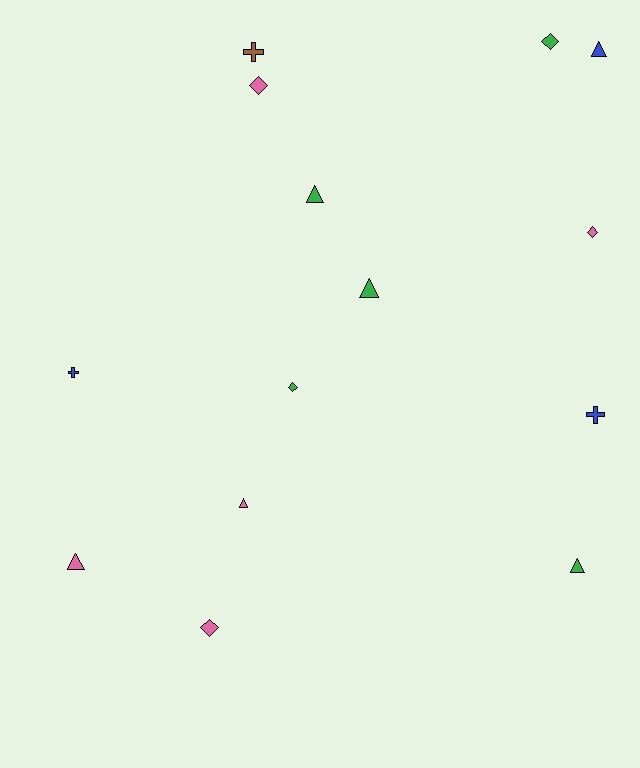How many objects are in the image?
There are 14 objects.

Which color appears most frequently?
Green, with 5 objects.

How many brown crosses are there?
There is 1 brown cross.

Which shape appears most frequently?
Triangle, with 6 objects.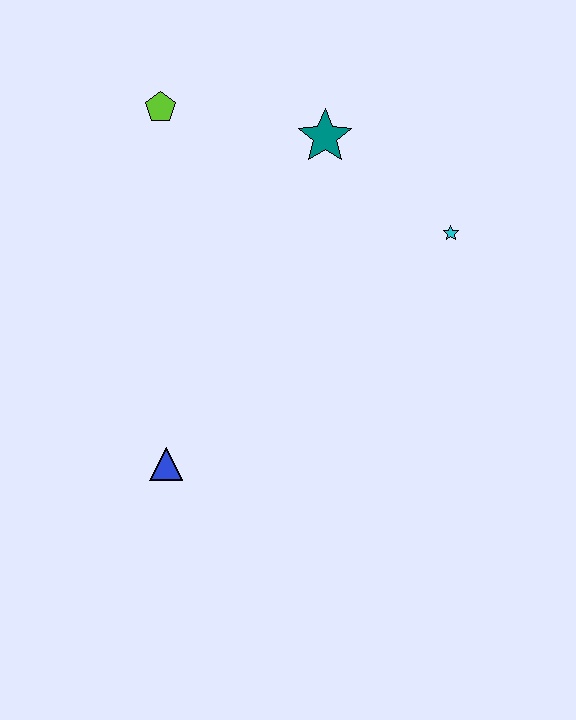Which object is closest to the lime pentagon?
The teal star is closest to the lime pentagon.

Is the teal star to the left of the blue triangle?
No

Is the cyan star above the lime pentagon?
No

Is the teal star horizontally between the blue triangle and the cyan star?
Yes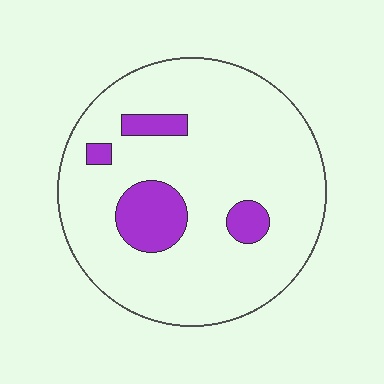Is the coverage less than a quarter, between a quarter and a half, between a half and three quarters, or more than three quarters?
Less than a quarter.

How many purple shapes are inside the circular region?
4.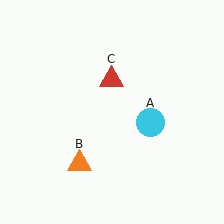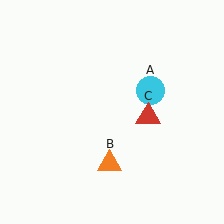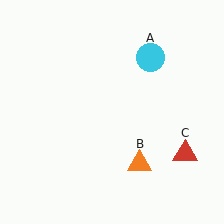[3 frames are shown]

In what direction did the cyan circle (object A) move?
The cyan circle (object A) moved up.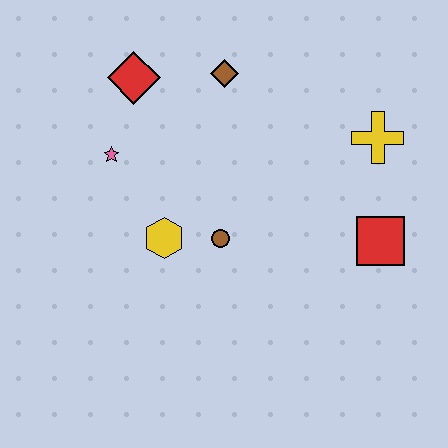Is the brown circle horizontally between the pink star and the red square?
Yes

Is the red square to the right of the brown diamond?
Yes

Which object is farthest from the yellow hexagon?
The yellow cross is farthest from the yellow hexagon.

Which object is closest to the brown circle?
The yellow hexagon is closest to the brown circle.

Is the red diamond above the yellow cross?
Yes